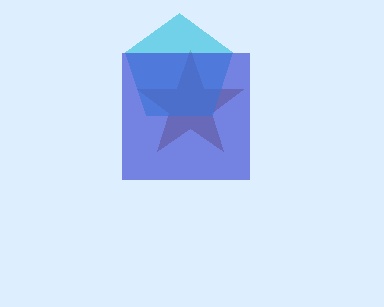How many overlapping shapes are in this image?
There are 3 overlapping shapes in the image.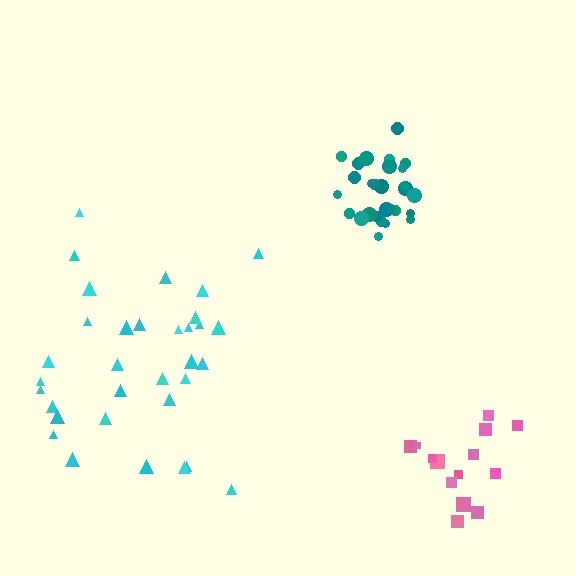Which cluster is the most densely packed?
Teal.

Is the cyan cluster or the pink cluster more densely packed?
Pink.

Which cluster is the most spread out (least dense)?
Cyan.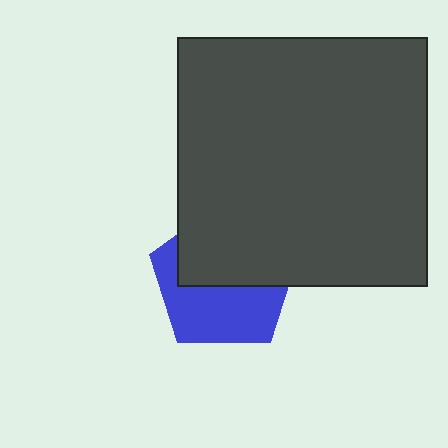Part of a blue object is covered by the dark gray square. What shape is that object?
It is a pentagon.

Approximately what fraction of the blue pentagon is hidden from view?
Roughly 51% of the blue pentagon is hidden behind the dark gray square.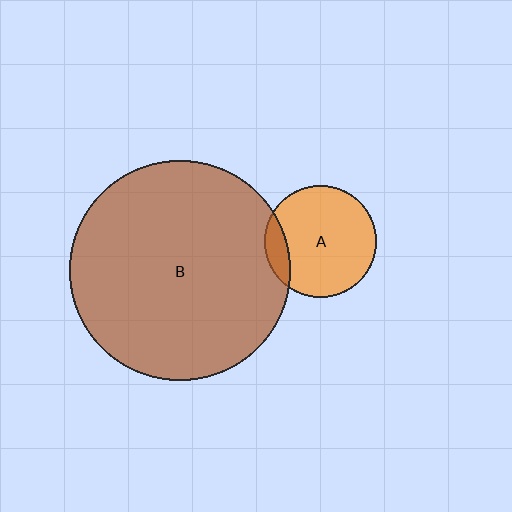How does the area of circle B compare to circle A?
Approximately 3.9 times.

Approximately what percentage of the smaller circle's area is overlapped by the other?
Approximately 10%.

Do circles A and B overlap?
Yes.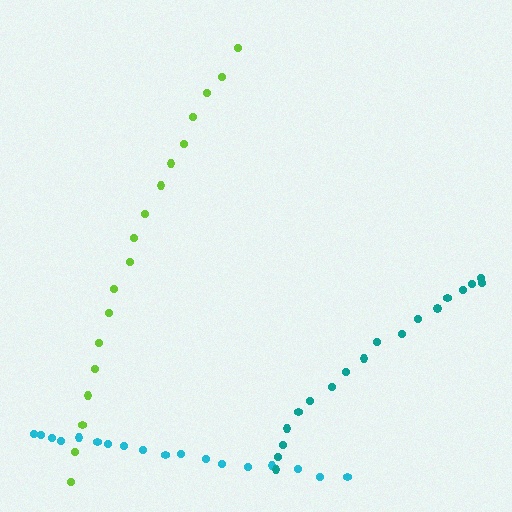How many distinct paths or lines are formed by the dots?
There are 3 distinct paths.